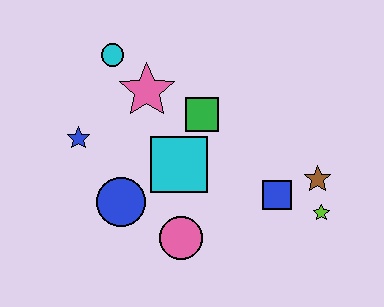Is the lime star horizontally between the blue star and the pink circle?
No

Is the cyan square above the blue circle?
Yes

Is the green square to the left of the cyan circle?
No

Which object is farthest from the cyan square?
The lime star is farthest from the cyan square.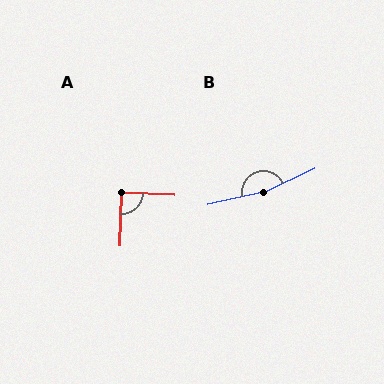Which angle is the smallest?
A, at approximately 89 degrees.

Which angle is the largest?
B, at approximately 168 degrees.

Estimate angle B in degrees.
Approximately 168 degrees.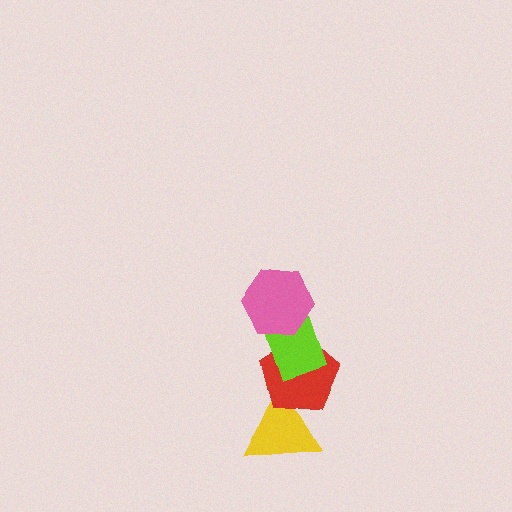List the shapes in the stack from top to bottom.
From top to bottom: the pink hexagon, the lime rectangle, the red pentagon, the yellow triangle.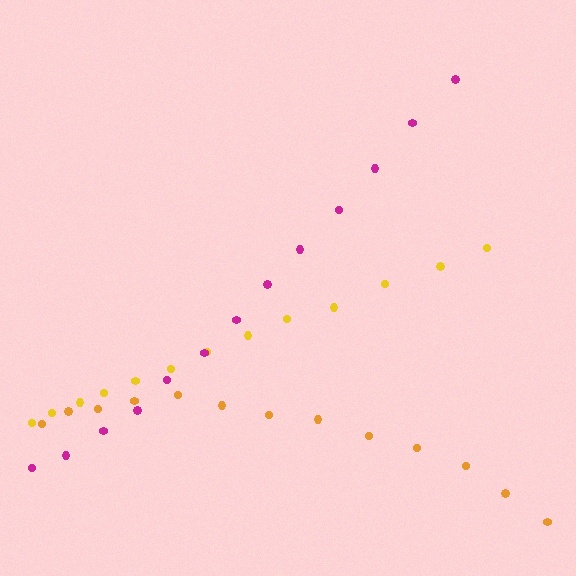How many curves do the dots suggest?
There are 3 distinct paths.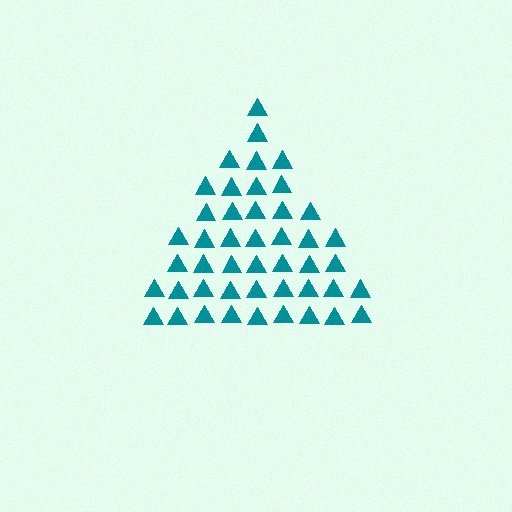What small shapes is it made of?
It is made of small triangles.